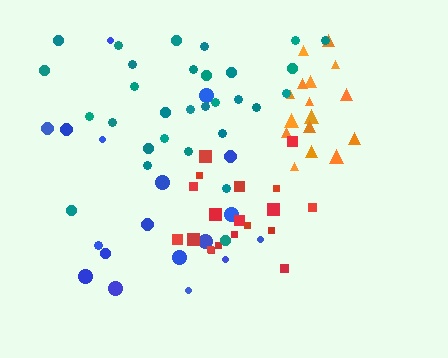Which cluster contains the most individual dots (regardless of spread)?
Teal (30).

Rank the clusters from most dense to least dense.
red, orange, teal, blue.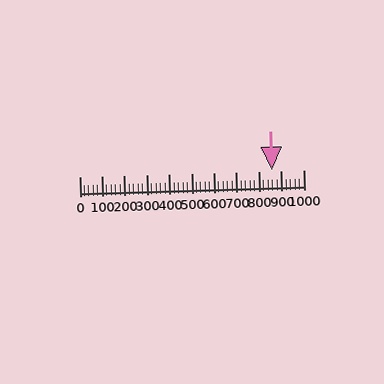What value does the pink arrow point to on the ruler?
The pink arrow points to approximately 860.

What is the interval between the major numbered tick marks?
The major tick marks are spaced 100 units apart.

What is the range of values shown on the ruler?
The ruler shows values from 0 to 1000.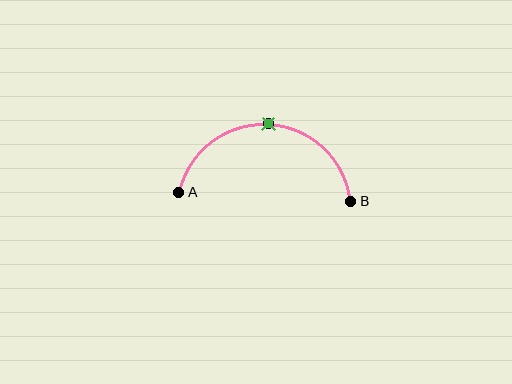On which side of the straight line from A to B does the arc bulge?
The arc bulges above the straight line connecting A and B.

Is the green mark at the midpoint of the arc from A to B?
Yes. The green mark lies on the arc at equal arc-length from both A and B — it is the arc midpoint.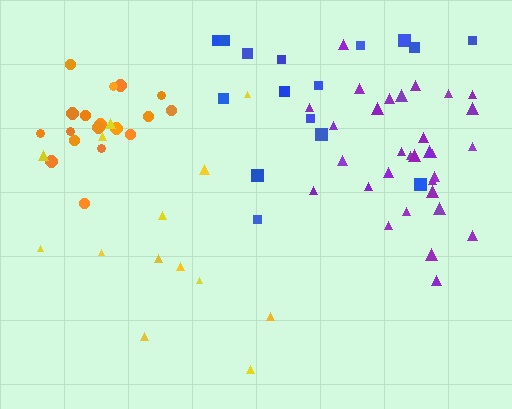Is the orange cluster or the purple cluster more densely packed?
Orange.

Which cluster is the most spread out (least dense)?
Yellow.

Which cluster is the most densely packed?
Orange.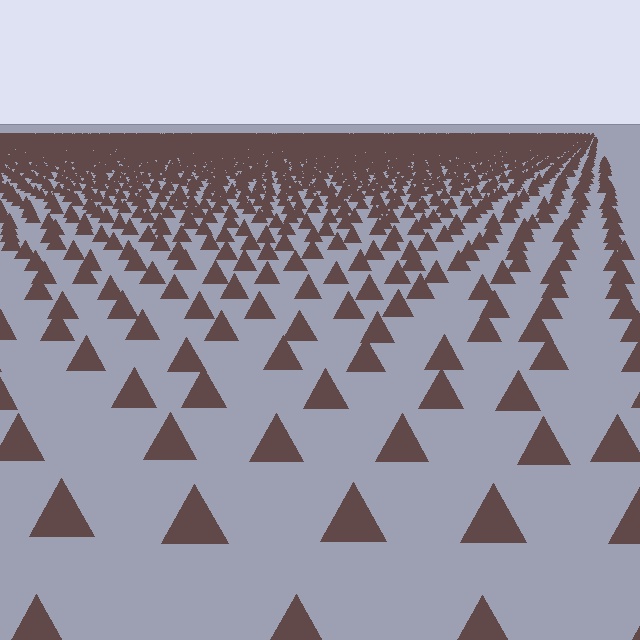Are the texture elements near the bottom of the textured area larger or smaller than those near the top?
Larger. Near the bottom, elements are closer to the viewer and appear at a bigger on-screen size.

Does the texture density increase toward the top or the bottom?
Density increases toward the top.